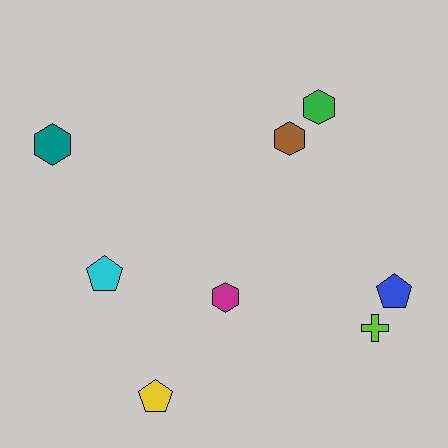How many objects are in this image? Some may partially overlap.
There are 8 objects.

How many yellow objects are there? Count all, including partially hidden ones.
There is 1 yellow object.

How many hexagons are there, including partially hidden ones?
There are 4 hexagons.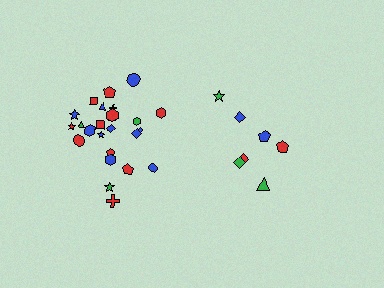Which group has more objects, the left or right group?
The left group.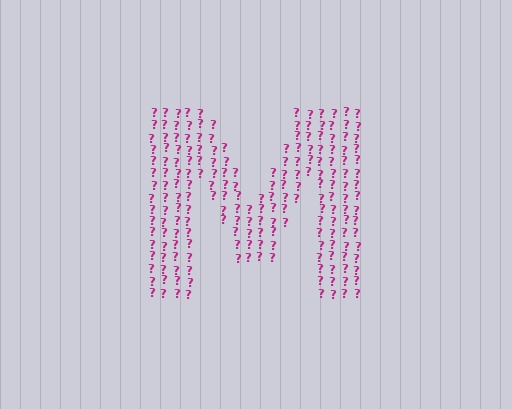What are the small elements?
The small elements are question marks.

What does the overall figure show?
The overall figure shows the letter M.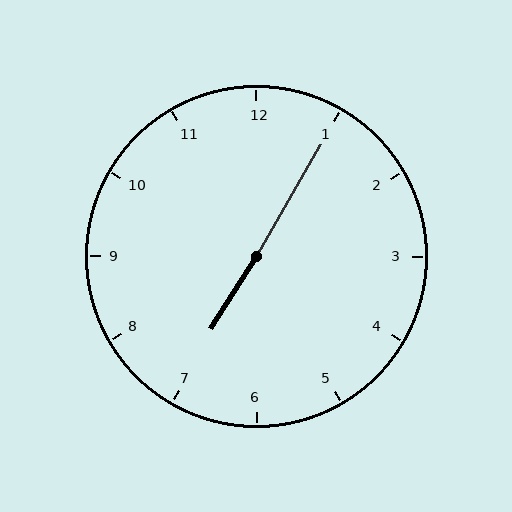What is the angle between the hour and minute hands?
Approximately 178 degrees.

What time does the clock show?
7:05.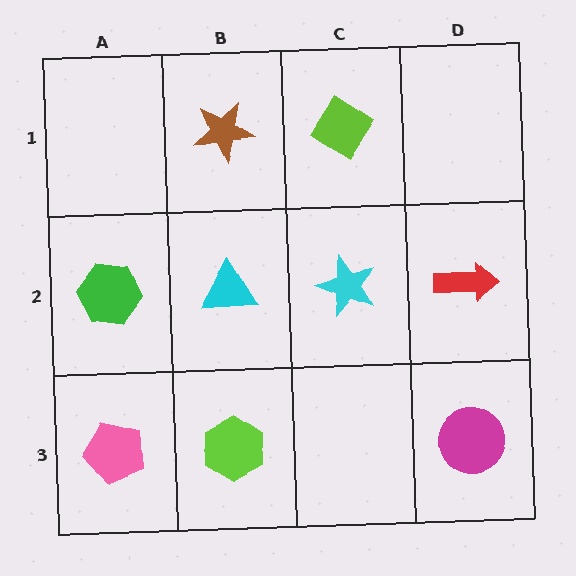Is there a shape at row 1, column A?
No, that cell is empty.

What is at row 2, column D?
A red arrow.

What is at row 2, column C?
A cyan star.